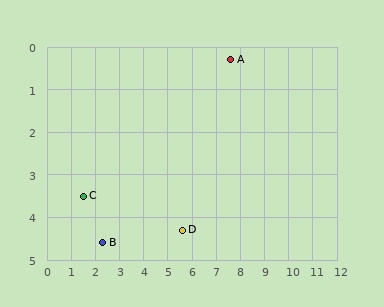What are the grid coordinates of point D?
Point D is at approximately (5.6, 4.3).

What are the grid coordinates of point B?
Point B is at approximately (2.3, 4.6).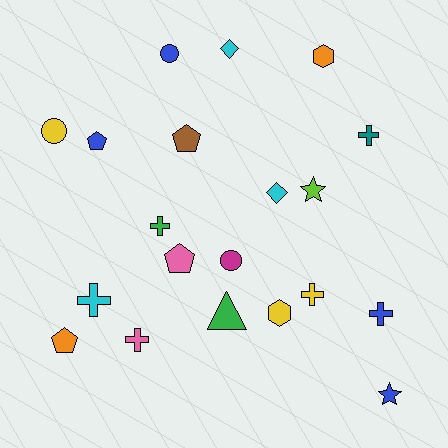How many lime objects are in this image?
There is 1 lime object.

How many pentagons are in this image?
There are 4 pentagons.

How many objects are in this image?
There are 20 objects.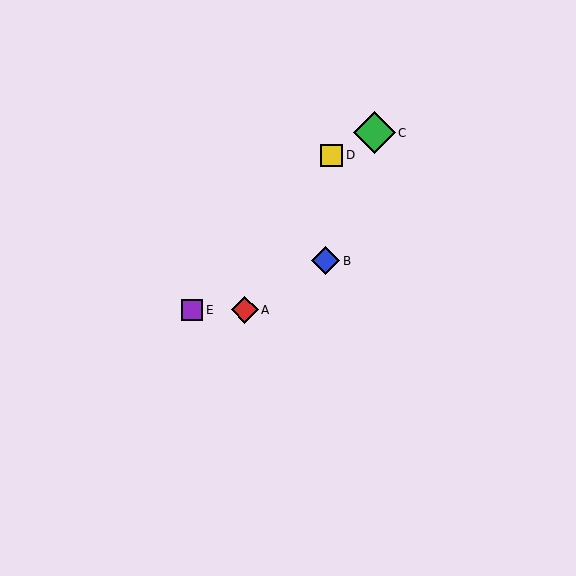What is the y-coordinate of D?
Object D is at y≈155.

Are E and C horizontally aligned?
No, E is at y≈310 and C is at y≈133.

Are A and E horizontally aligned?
Yes, both are at y≈310.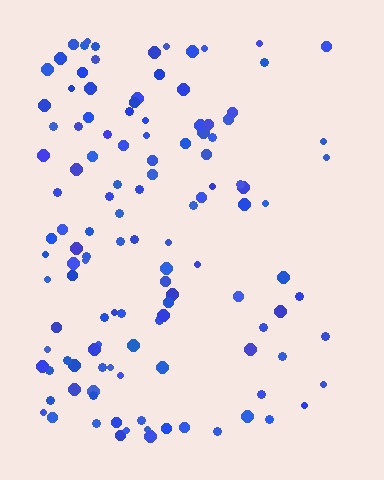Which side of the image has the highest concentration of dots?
The left.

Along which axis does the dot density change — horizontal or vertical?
Horizontal.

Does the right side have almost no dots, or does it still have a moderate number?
Still a moderate number, just noticeably fewer than the left.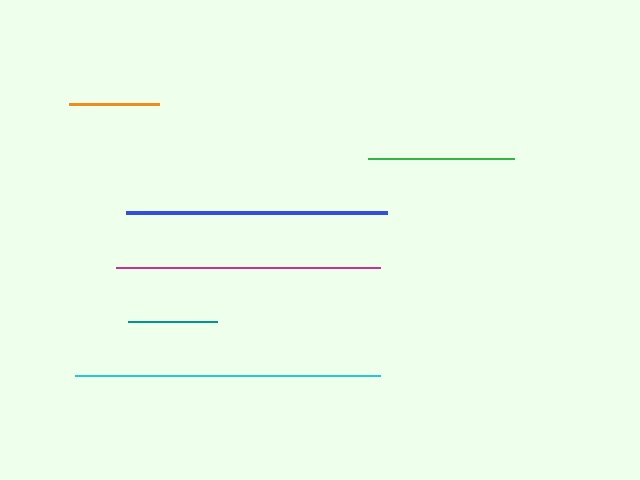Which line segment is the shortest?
The teal line is the shortest at approximately 90 pixels.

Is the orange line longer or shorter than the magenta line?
The magenta line is longer than the orange line.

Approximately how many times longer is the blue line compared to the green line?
The blue line is approximately 1.8 times the length of the green line.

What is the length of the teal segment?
The teal segment is approximately 90 pixels long.